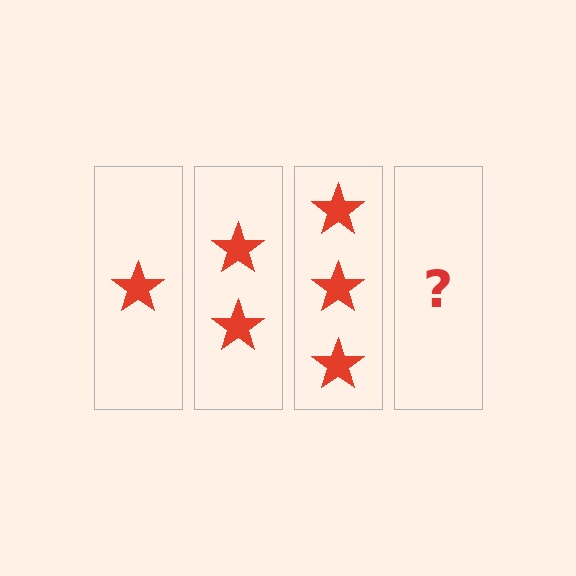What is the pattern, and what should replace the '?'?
The pattern is that each step adds one more star. The '?' should be 4 stars.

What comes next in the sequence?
The next element should be 4 stars.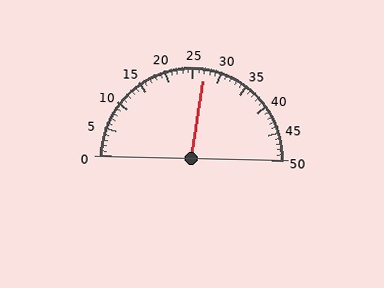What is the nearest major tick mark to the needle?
The nearest major tick mark is 25.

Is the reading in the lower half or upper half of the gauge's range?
The reading is in the upper half of the range (0 to 50).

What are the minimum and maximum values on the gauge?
The gauge ranges from 0 to 50.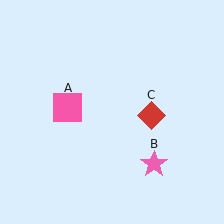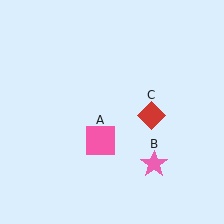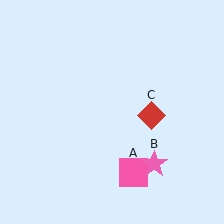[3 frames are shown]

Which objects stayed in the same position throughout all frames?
Pink star (object B) and red diamond (object C) remained stationary.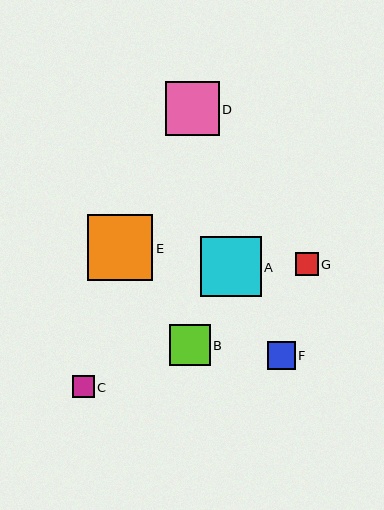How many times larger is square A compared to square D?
Square A is approximately 1.1 times the size of square D.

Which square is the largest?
Square E is the largest with a size of approximately 66 pixels.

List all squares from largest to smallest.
From largest to smallest: E, A, D, B, F, G, C.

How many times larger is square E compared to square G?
Square E is approximately 3.0 times the size of square G.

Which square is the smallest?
Square C is the smallest with a size of approximately 22 pixels.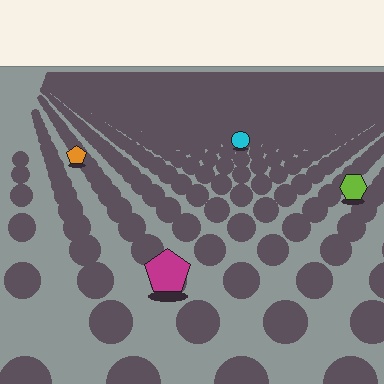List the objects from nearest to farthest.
From nearest to farthest: the magenta pentagon, the lime hexagon, the orange pentagon, the cyan circle.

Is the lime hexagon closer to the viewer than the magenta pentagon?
No. The magenta pentagon is closer — you can tell from the texture gradient: the ground texture is coarser near it.